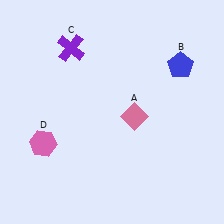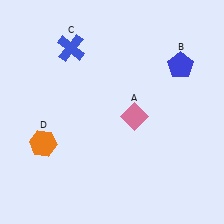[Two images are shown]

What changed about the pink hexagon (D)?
In Image 1, D is pink. In Image 2, it changed to orange.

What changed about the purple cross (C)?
In Image 1, C is purple. In Image 2, it changed to blue.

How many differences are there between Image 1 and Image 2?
There are 2 differences between the two images.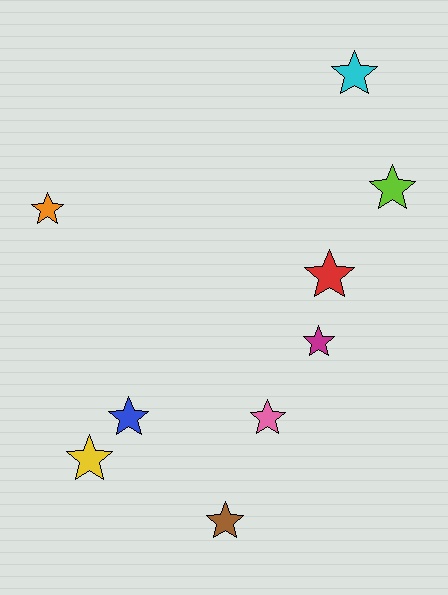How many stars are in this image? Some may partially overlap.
There are 9 stars.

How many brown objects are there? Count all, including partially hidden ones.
There is 1 brown object.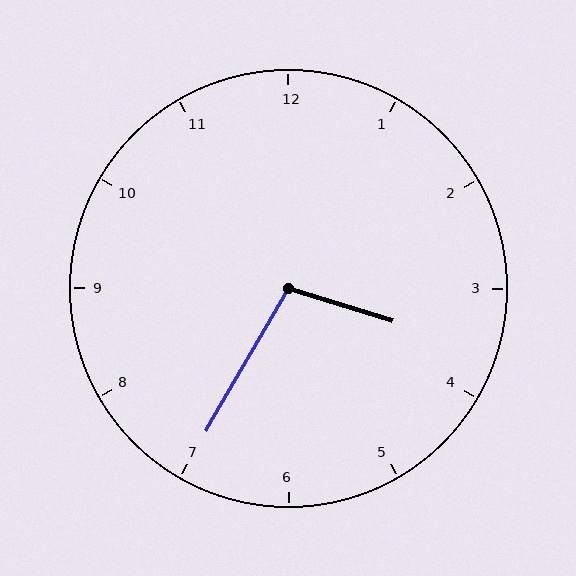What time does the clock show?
3:35.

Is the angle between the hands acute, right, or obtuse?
It is obtuse.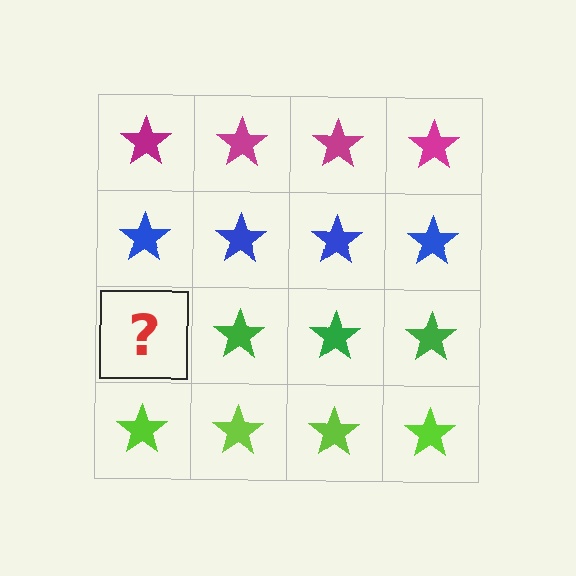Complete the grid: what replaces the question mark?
The question mark should be replaced with a green star.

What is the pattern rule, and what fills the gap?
The rule is that each row has a consistent color. The gap should be filled with a green star.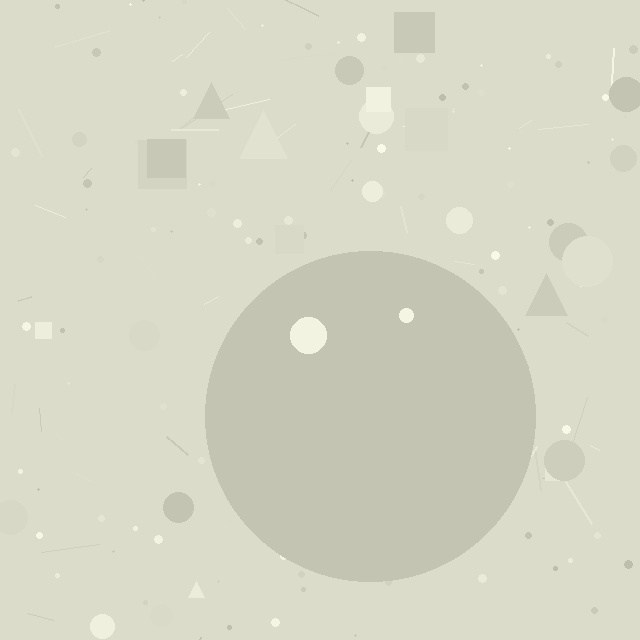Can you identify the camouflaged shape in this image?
The camouflaged shape is a circle.